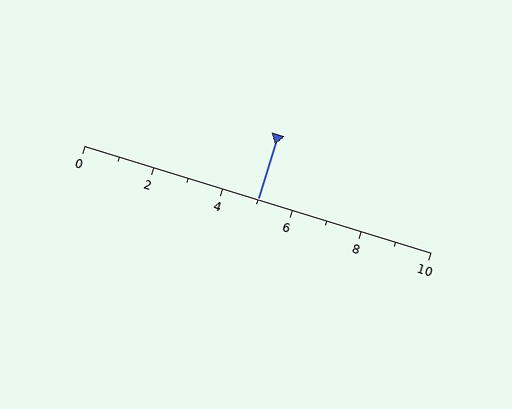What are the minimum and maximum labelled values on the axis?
The axis runs from 0 to 10.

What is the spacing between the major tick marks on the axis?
The major ticks are spaced 2 apart.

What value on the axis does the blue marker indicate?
The marker indicates approximately 5.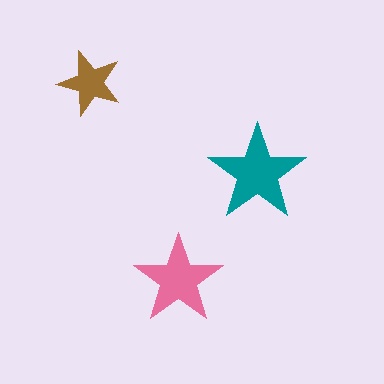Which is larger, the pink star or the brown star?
The pink one.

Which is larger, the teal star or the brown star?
The teal one.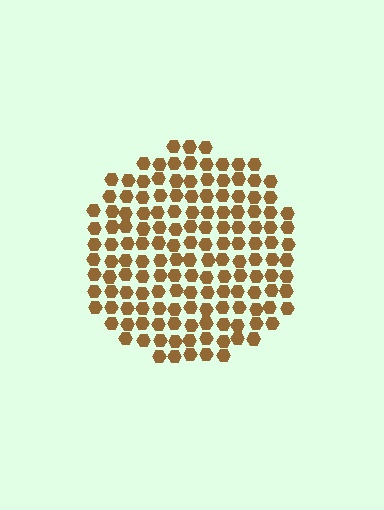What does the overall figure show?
The overall figure shows a circle.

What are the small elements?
The small elements are hexagons.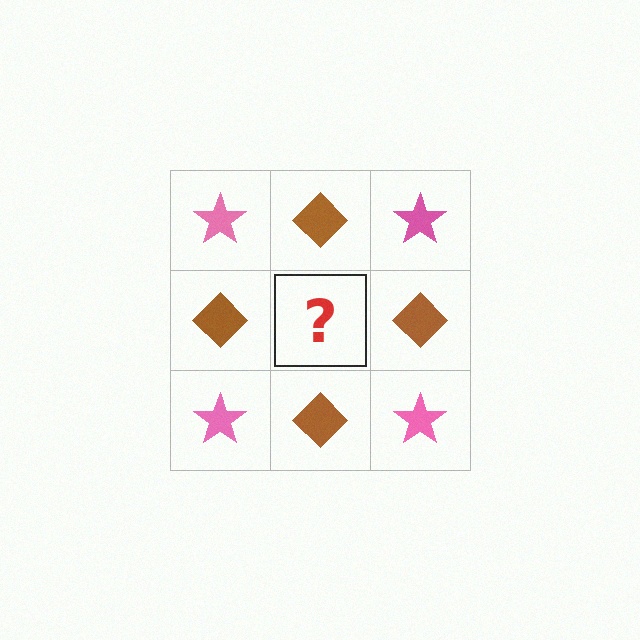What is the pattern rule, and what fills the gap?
The rule is that it alternates pink star and brown diamond in a checkerboard pattern. The gap should be filled with a pink star.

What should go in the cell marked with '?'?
The missing cell should contain a pink star.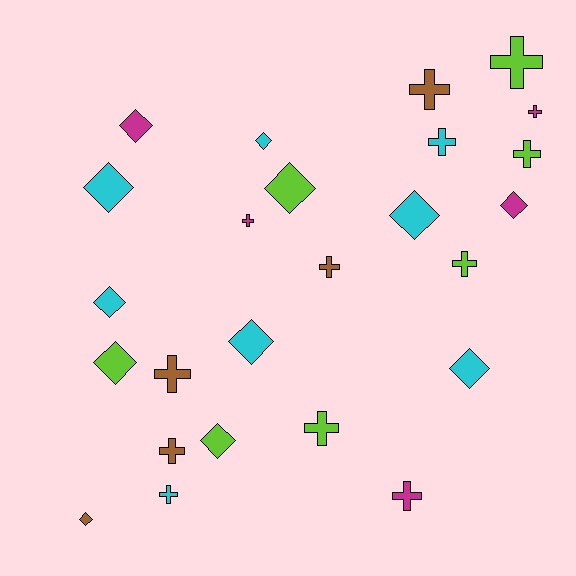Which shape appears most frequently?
Cross, with 13 objects.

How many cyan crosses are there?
There are 2 cyan crosses.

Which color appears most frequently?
Cyan, with 8 objects.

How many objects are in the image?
There are 25 objects.